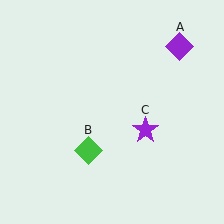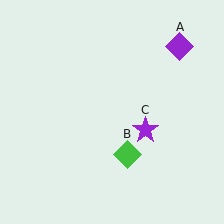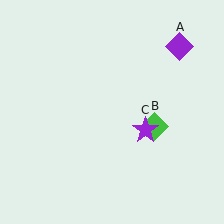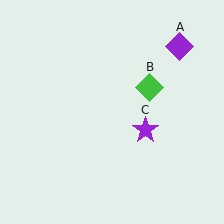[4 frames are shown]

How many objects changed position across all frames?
1 object changed position: green diamond (object B).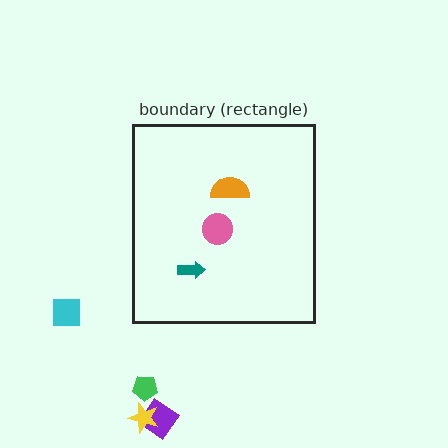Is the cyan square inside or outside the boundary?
Outside.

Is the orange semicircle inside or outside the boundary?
Inside.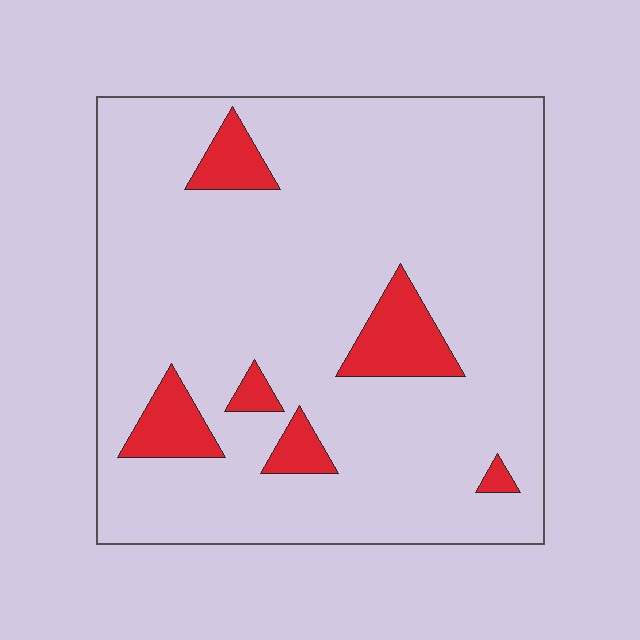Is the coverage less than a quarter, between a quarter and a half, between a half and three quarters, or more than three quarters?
Less than a quarter.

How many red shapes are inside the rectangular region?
6.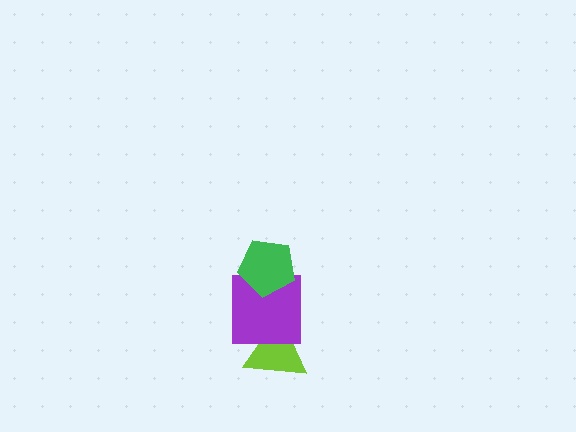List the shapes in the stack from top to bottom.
From top to bottom: the green pentagon, the purple square, the lime triangle.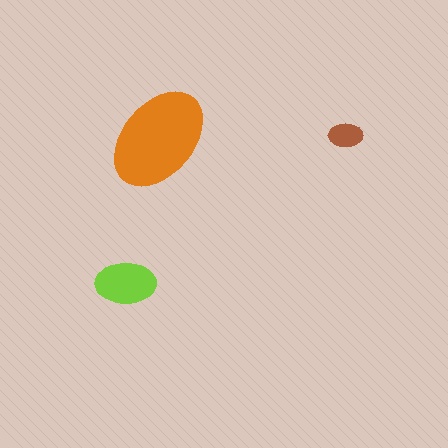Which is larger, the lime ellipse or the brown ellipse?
The lime one.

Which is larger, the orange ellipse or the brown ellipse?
The orange one.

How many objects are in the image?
There are 3 objects in the image.